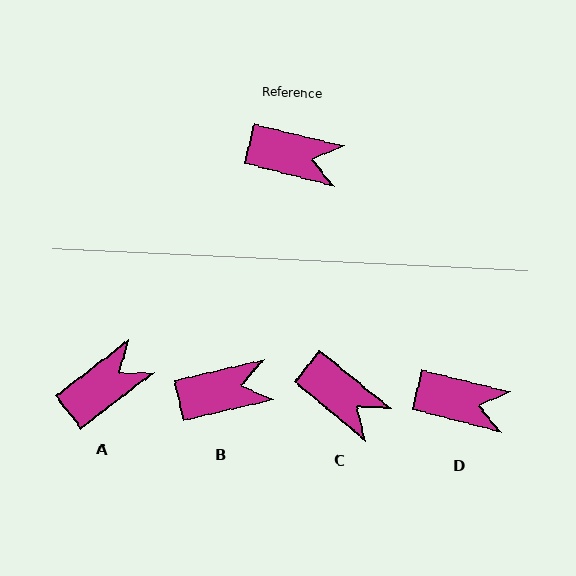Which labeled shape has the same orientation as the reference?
D.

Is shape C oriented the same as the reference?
No, it is off by about 25 degrees.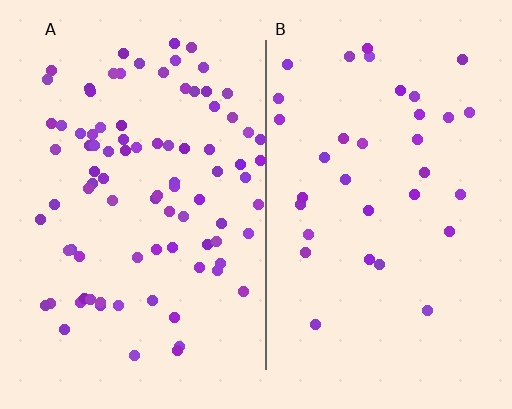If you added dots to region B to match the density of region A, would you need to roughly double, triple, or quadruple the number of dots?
Approximately triple.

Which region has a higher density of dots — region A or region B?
A (the left).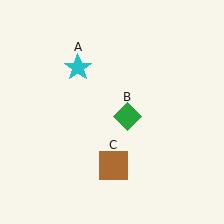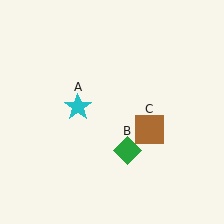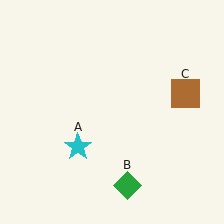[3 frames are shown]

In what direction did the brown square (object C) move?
The brown square (object C) moved up and to the right.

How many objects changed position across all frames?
3 objects changed position: cyan star (object A), green diamond (object B), brown square (object C).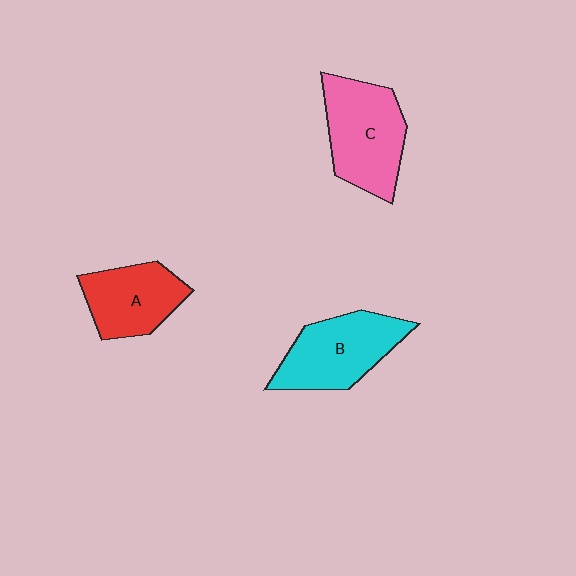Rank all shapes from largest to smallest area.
From largest to smallest: C (pink), B (cyan), A (red).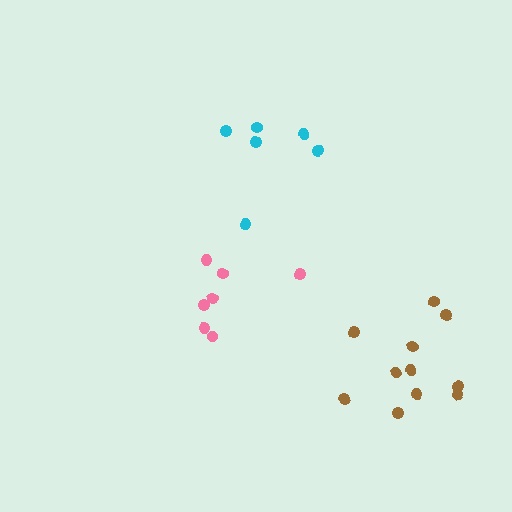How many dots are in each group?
Group 1: 7 dots, Group 2: 6 dots, Group 3: 11 dots (24 total).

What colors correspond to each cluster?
The clusters are colored: pink, cyan, brown.